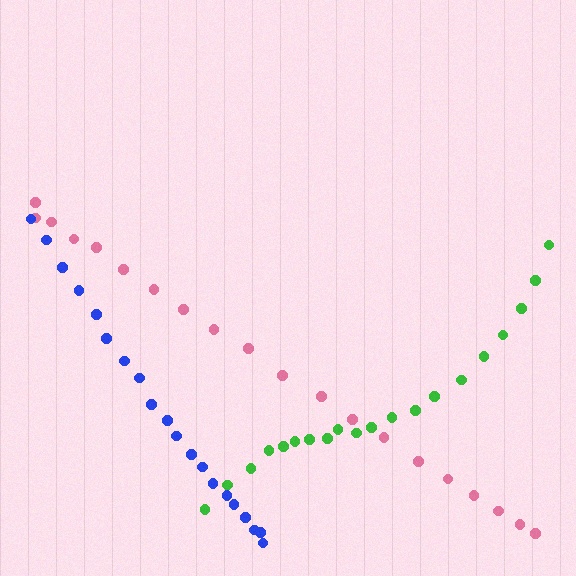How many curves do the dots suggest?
There are 3 distinct paths.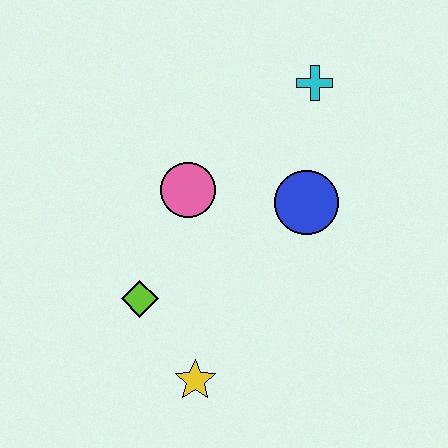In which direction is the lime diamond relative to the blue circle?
The lime diamond is to the left of the blue circle.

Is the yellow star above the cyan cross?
No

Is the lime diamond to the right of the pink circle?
No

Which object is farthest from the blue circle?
The yellow star is farthest from the blue circle.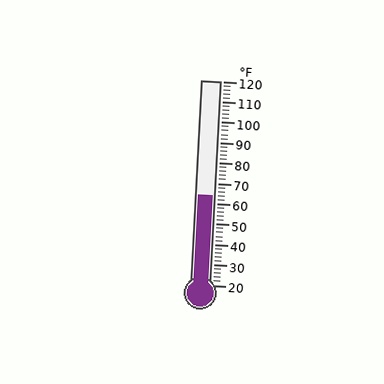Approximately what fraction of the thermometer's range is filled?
The thermometer is filled to approximately 45% of its range.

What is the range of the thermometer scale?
The thermometer scale ranges from 20°F to 120°F.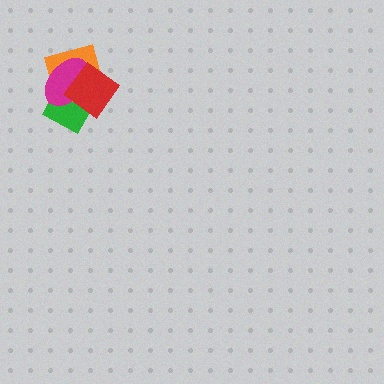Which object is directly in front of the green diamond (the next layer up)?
The orange diamond is directly in front of the green diamond.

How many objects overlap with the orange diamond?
3 objects overlap with the orange diamond.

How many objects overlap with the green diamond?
3 objects overlap with the green diamond.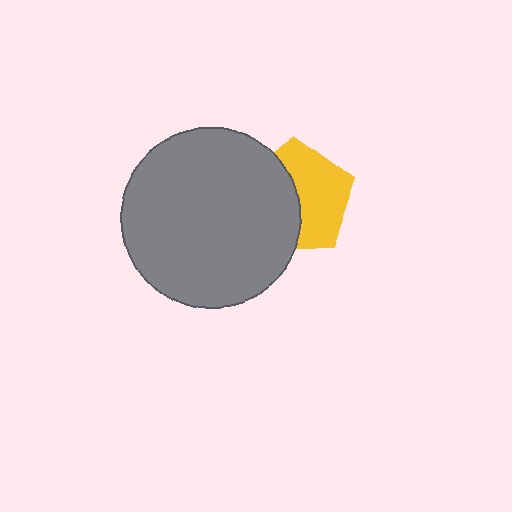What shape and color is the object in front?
The object in front is a gray circle.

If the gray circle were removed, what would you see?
You would see the complete yellow pentagon.